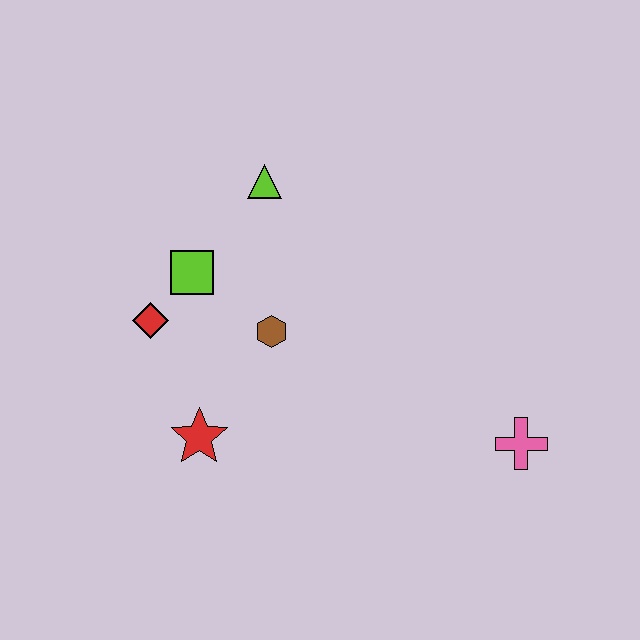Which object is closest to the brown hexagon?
The lime square is closest to the brown hexagon.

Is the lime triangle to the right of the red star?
Yes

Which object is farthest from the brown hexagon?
The pink cross is farthest from the brown hexagon.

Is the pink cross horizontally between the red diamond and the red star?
No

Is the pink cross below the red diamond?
Yes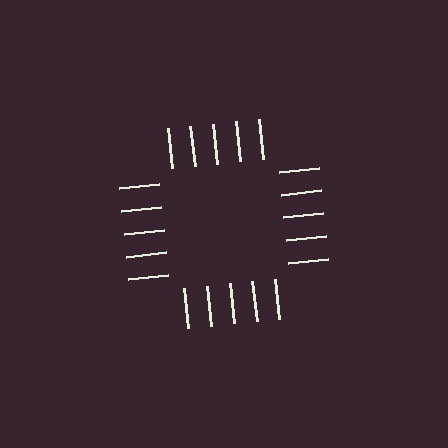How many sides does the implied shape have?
4 sides — the line-ends trace a square.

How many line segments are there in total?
20 — 5 along each of the 4 edges.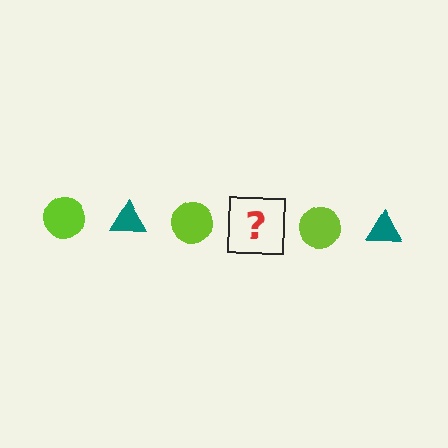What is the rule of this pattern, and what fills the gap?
The rule is that the pattern alternates between lime circle and teal triangle. The gap should be filled with a teal triangle.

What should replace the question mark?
The question mark should be replaced with a teal triangle.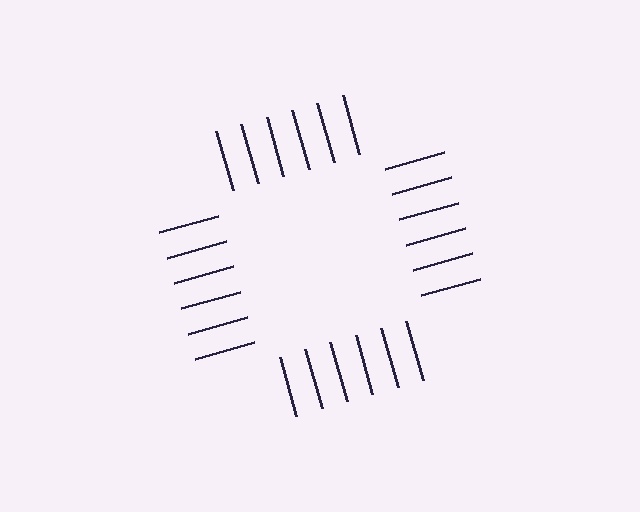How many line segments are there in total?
24 — 6 along each of the 4 edges.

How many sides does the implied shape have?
4 sides — the line-ends trace a square.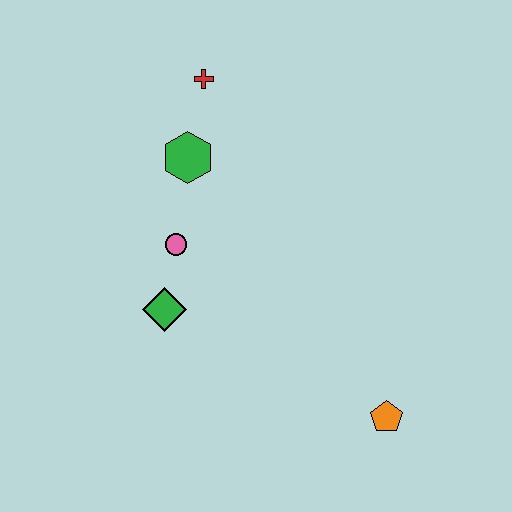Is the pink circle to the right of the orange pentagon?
No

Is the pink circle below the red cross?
Yes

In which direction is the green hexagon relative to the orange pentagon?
The green hexagon is above the orange pentagon.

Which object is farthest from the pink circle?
The orange pentagon is farthest from the pink circle.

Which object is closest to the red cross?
The green hexagon is closest to the red cross.